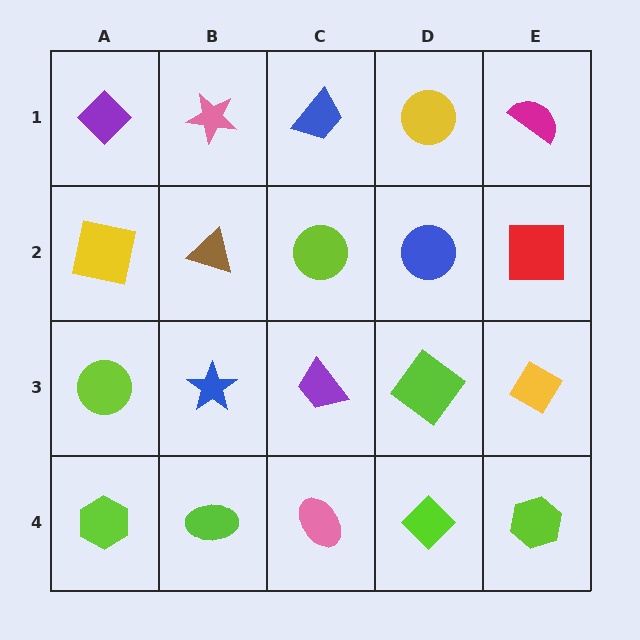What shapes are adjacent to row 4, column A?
A lime circle (row 3, column A), a lime ellipse (row 4, column B).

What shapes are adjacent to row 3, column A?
A yellow square (row 2, column A), a lime hexagon (row 4, column A), a blue star (row 3, column B).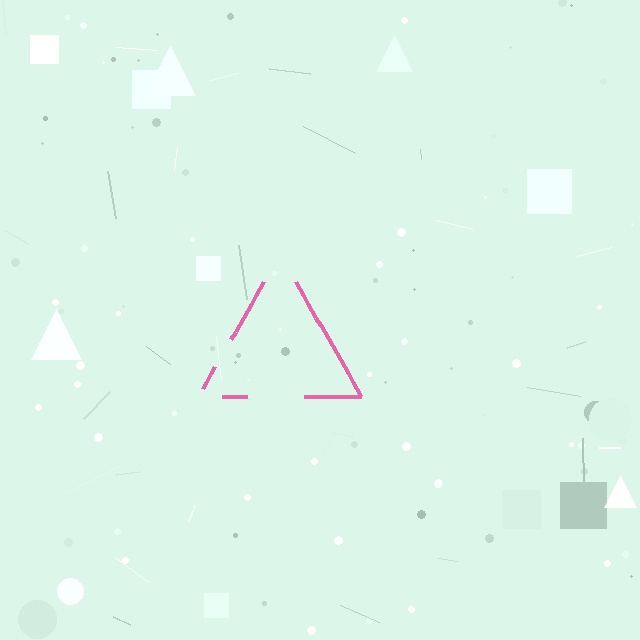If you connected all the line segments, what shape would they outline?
They would outline a triangle.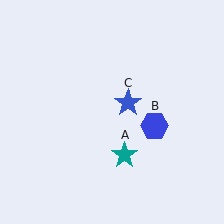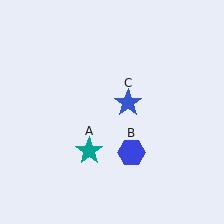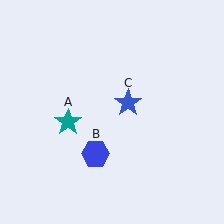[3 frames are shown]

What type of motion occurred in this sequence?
The teal star (object A), blue hexagon (object B) rotated clockwise around the center of the scene.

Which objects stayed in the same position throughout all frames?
Blue star (object C) remained stationary.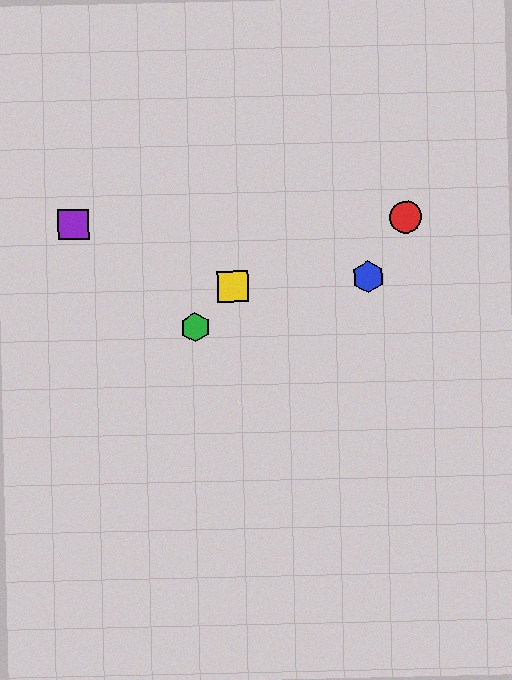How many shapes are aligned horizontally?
2 shapes (the red circle, the purple square) are aligned horizontally.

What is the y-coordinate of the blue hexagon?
The blue hexagon is at y≈277.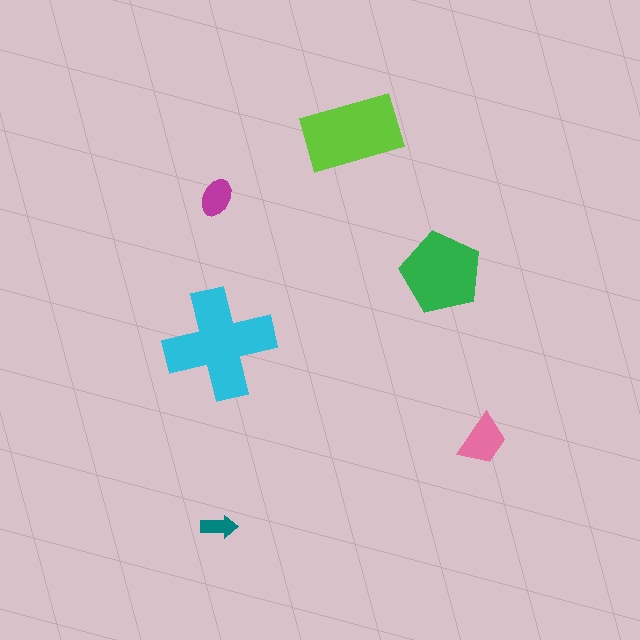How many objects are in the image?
There are 6 objects in the image.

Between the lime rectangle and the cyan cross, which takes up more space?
The cyan cross.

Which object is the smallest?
The teal arrow.